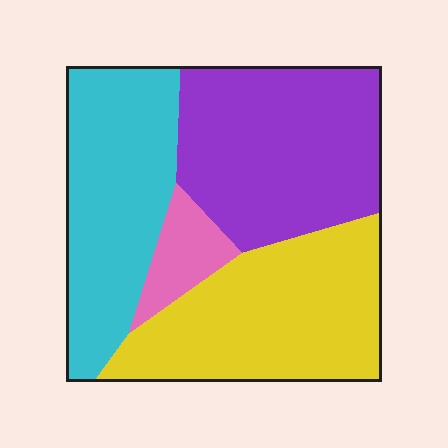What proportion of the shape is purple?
Purple takes up between a quarter and a half of the shape.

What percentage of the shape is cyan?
Cyan takes up about one quarter (1/4) of the shape.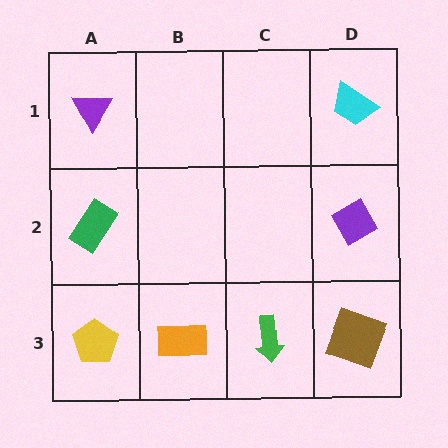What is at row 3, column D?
A brown square.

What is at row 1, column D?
A cyan trapezoid.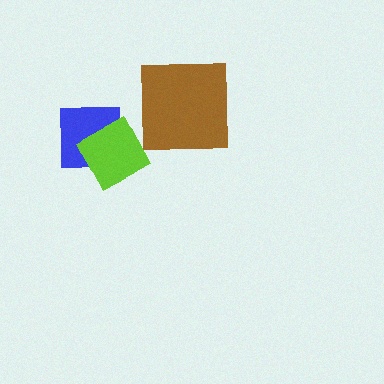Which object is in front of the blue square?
The lime square is in front of the blue square.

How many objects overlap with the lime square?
1 object overlaps with the lime square.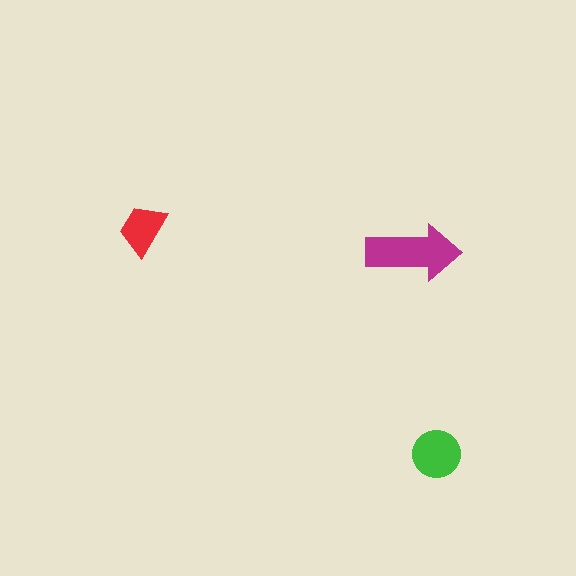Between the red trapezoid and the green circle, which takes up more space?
The green circle.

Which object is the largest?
The magenta arrow.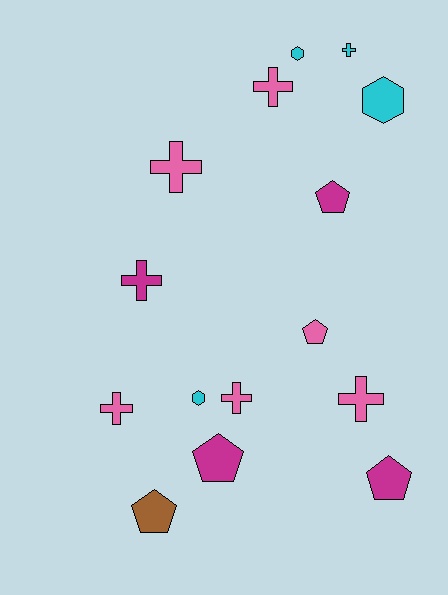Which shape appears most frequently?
Cross, with 7 objects.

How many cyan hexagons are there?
There are 3 cyan hexagons.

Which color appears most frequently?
Pink, with 6 objects.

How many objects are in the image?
There are 15 objects.